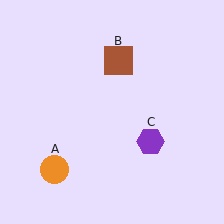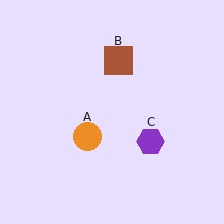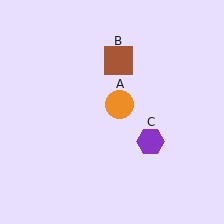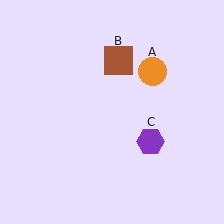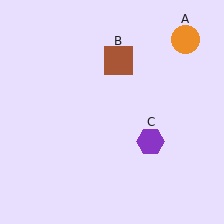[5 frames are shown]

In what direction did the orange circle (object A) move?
The orange circle (object A) moved up and to the right.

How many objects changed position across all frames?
1 object changed position: orange circle (object A).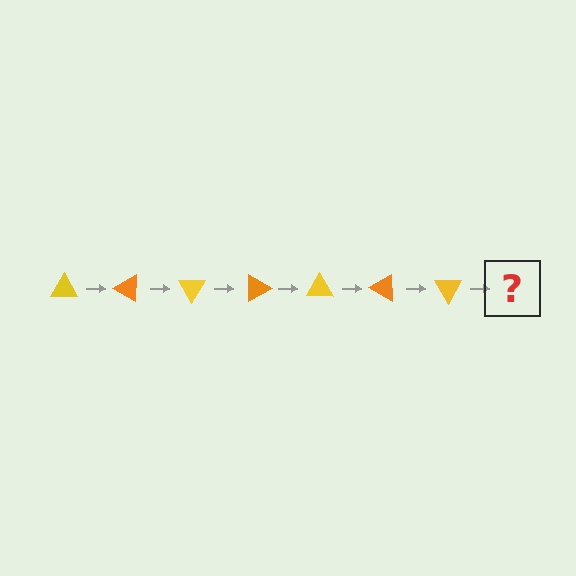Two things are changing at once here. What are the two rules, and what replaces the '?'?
The two rules are that it rotates 30 degrees each step and the color cycles through yellow and orange. The '?' should be an orange triangle, rotated 210 degrees from the start.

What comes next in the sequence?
The next element should be an orange triangle, rotated 210 degrees from the start.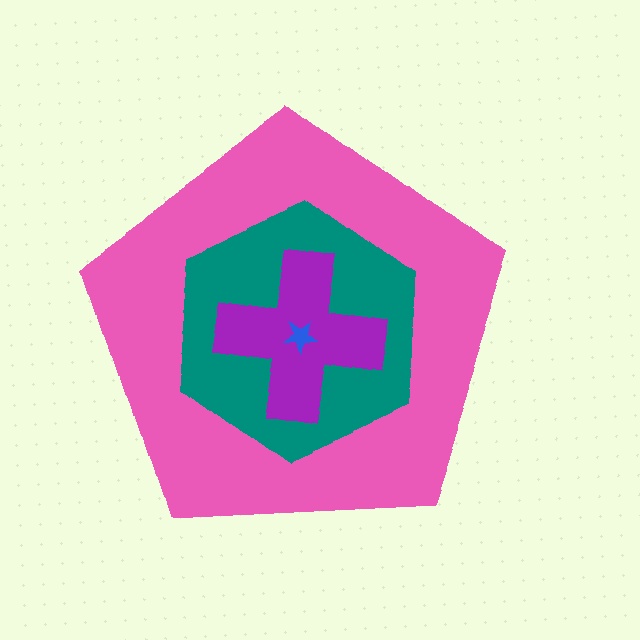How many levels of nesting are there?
4.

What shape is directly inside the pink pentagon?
The teal hexagon.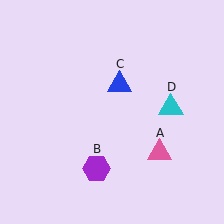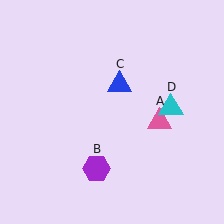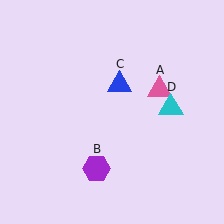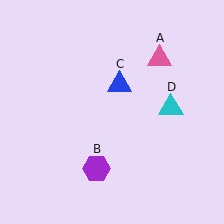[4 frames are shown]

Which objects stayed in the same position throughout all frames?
Purple hexagon (object B) and blue triangle (object C) and cyan triangle (object D) remained stationary.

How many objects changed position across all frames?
1 object changed position: pink triangle (object A).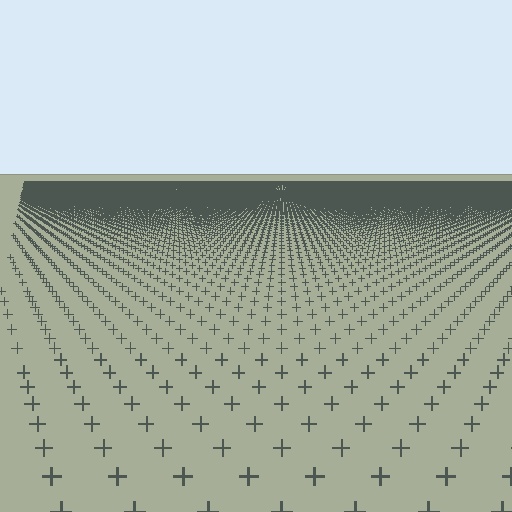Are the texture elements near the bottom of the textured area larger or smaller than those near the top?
Larger. Near the bottom, elements are closer to the viewer and appear at a bigger on-screen size.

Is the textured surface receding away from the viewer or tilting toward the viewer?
The surface is receding away from the viewer. Texture elements get smaller and denser toward the top.